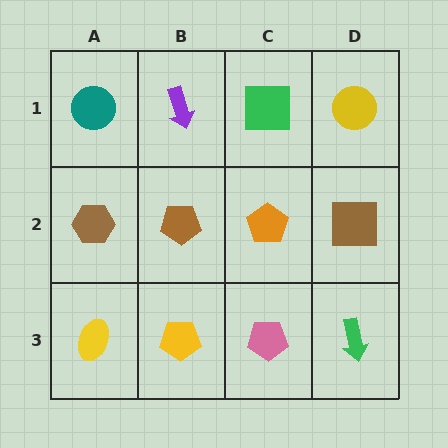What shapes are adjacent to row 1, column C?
An orange pentagon (row 2, column C), a purple arrow (row 1, column B), a yellow circle (row 1, column D).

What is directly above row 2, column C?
A green square.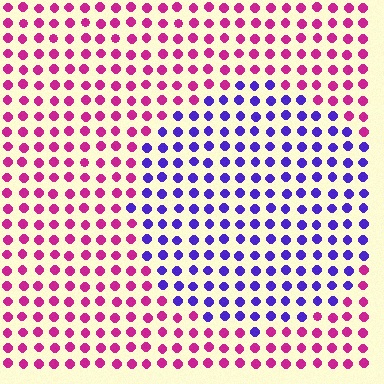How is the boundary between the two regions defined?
The boundary is defined purely by a slight shift in hue (about 66 degrees). Spacing, size, and orientation are identical on both sides.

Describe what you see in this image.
The image is filled with small magenta elements in a uniform arrangement. A circle-shaped region is visible where the elements are tinted to a slightly different hue, forming a subtle color boundary.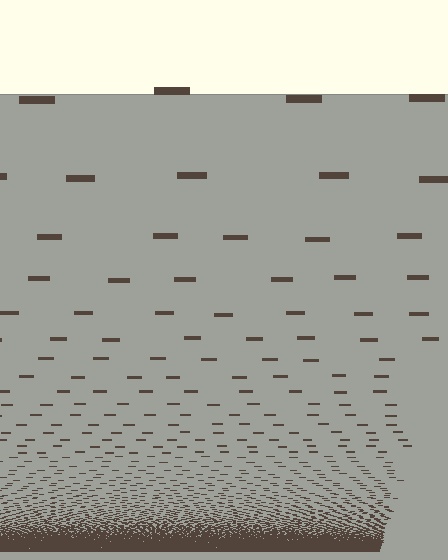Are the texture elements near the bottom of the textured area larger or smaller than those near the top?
Smaller. The gradient is inverted — elements near the bottom are smaller and denser.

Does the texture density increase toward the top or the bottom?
Density increases toward the bottom.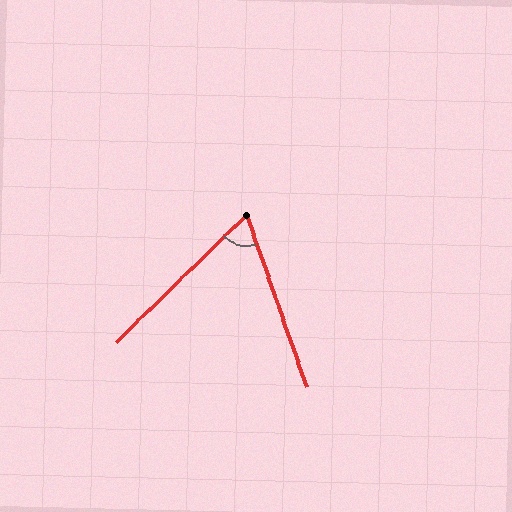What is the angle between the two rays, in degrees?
Approximately 65 degrees.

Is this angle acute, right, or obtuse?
It is acute.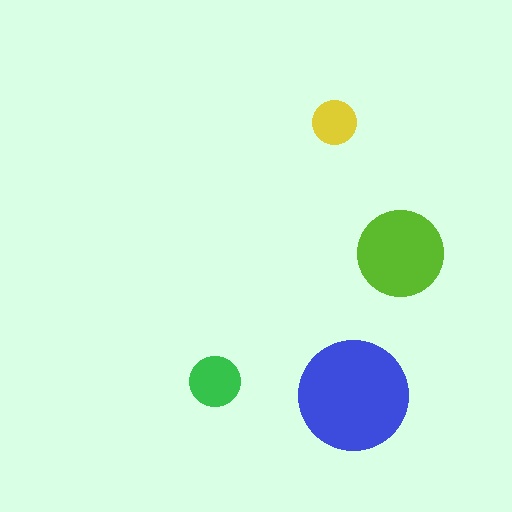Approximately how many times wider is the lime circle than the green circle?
About 1.5 times wider.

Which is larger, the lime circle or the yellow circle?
The lime one.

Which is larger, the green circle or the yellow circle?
The green one.